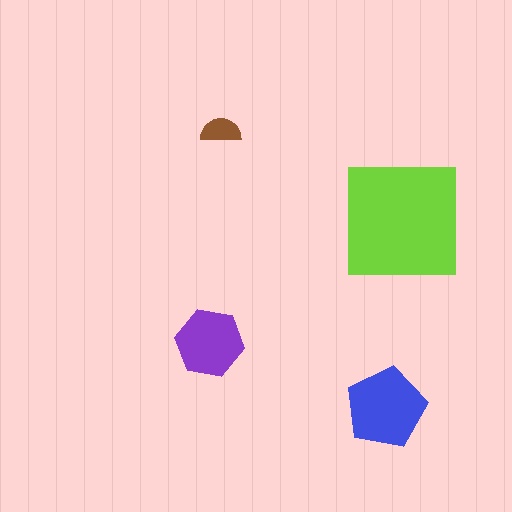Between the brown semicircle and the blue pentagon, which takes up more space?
The blue pentagon.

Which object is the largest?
The lime square.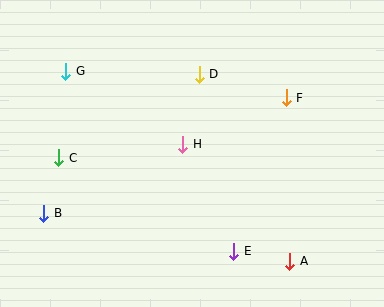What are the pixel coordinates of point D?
Point D is at (199, 74).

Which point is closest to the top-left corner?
Point G is closest to the top-left corner.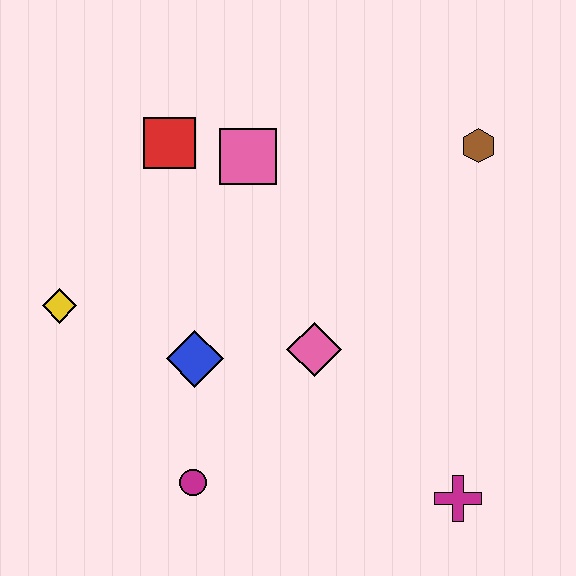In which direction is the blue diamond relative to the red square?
The blue diamond is below the red square.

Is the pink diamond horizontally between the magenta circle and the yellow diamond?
No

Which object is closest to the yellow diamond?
The blue diamond is closest to the yellow diamond.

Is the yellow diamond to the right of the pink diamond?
No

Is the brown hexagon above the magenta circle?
Yes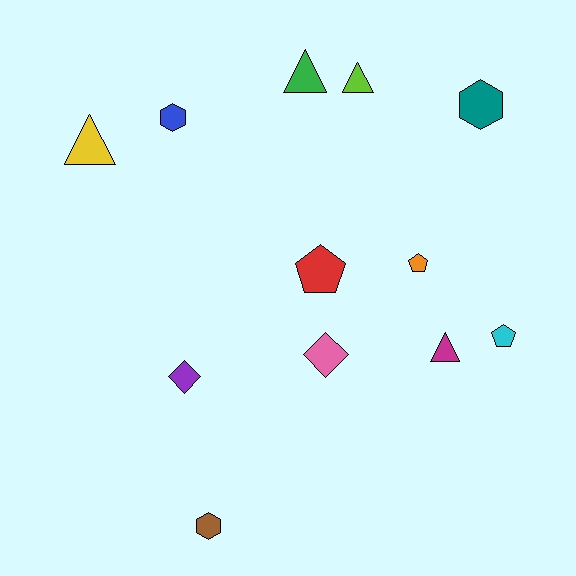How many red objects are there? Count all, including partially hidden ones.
There is 1 red object.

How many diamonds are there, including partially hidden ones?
There are 2 diamonds.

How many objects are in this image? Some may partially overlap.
There are 12 objects.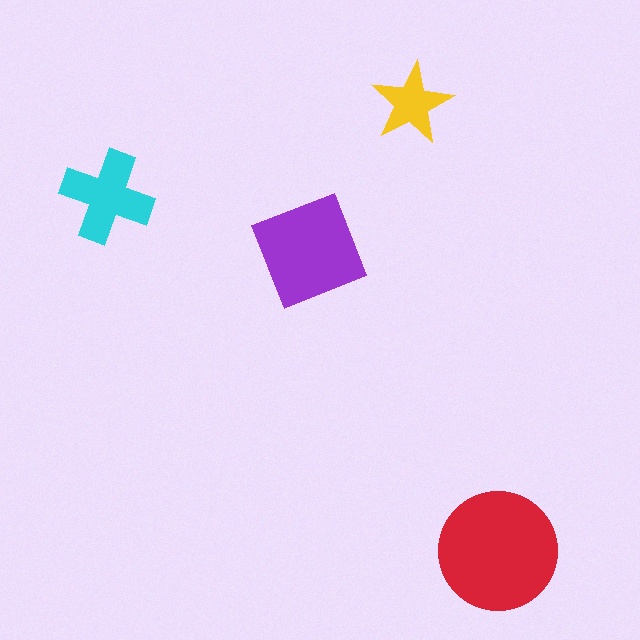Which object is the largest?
The red circle.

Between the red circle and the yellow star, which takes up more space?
The red circle.